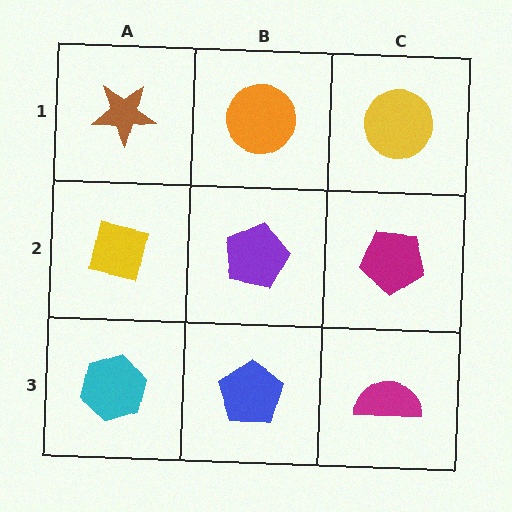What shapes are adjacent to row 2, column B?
An orange circle (row 1, column B), a blue pentagon (row 3, column B), a yellow square (row 2, column A), a magenta pentagon (row 2, column C).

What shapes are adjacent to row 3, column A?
A yellow square (row 2, column A), a blue pentagon (row 3, column B).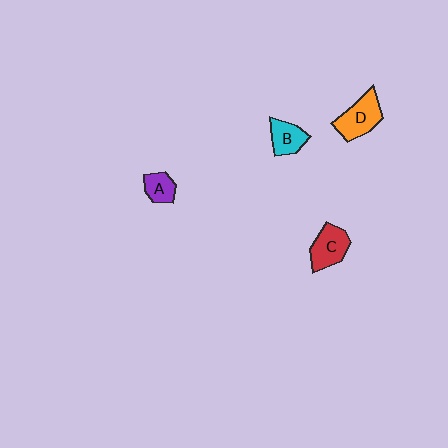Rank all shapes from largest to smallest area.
From largest to smallest: D (orange), C (red), B (cyan), A (purple).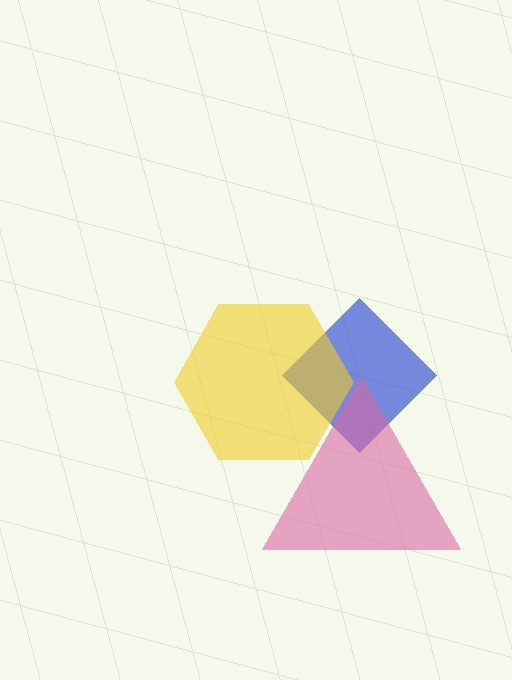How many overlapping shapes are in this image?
There are 3 overlapping shapes in the image.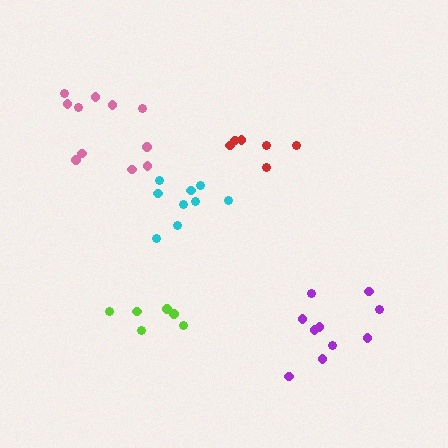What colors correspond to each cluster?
The clusters are colored: red, pink, cyan, purple, lime.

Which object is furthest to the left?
The pink cluster is leftmost.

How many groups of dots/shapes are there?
There are 5 groups.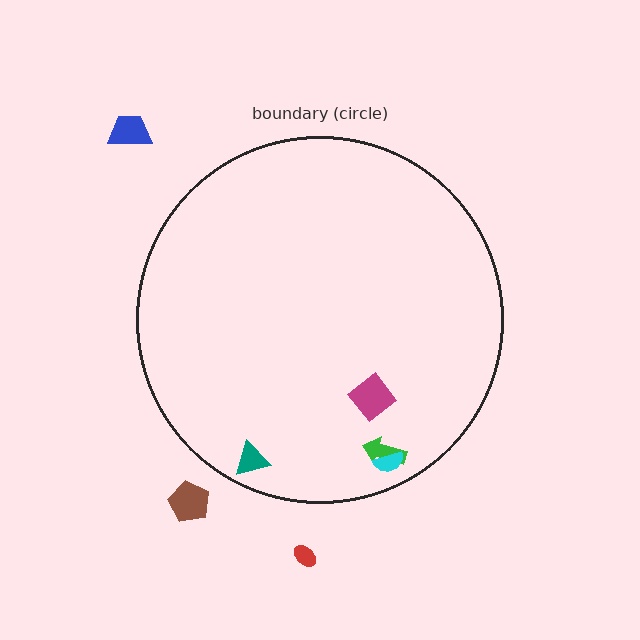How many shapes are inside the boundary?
4 inside, 3 outside.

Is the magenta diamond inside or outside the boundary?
Inside.